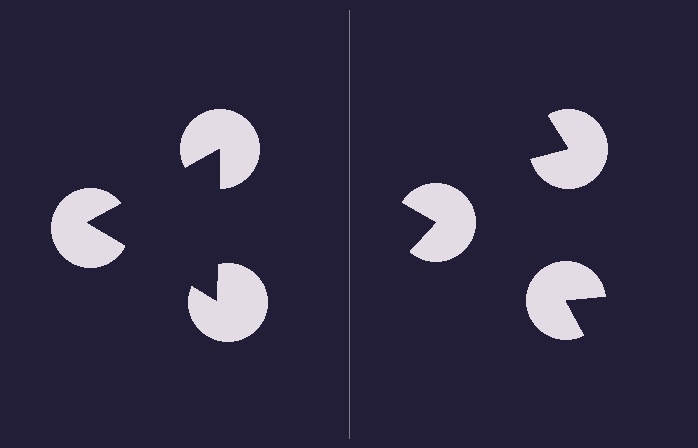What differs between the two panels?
The pac-man discs are positioned identically on both sides; only the wedge orientations differ. On the left they align to a triangle; on the right they are misaligned.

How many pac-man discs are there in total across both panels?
6 — 3 on each side.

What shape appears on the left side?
An illusory triangle.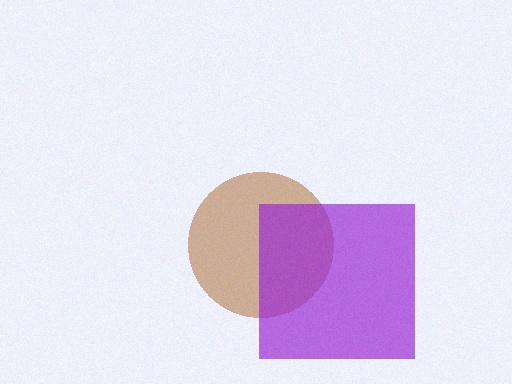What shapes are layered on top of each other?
The layered shapes are: a brown circle, a purple square.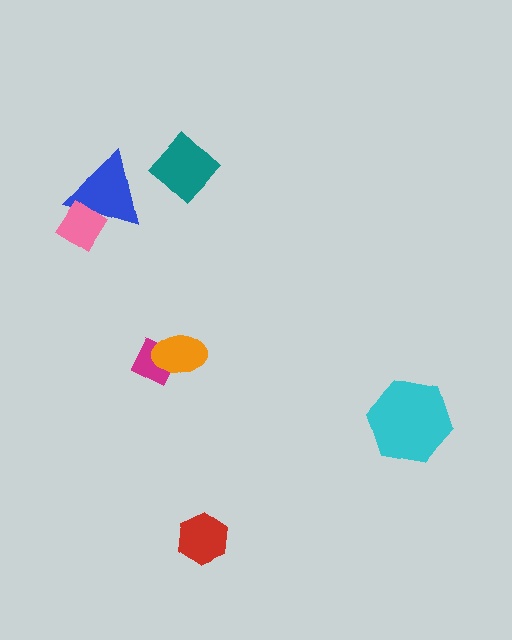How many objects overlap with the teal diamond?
0 objects overlap with the teal diamond.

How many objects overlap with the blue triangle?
1 object overlaps with the blue triangle.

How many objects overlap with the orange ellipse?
1 object overlaps with the orange ellipse.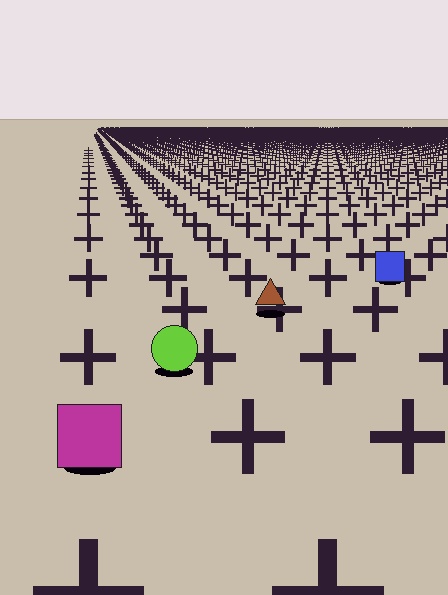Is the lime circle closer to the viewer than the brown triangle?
Yes. The lime circle is closer — you can tell from the texture gradient: the ground texture is coarser near it.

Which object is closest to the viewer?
The magenta square is closest. The texture marks near it are larger and more spread out.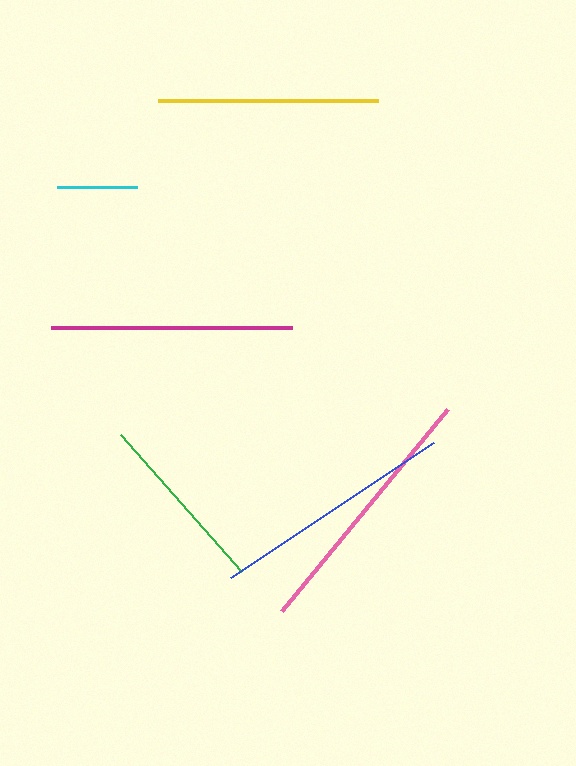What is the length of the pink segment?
The pink segment is approximately 262 pixels long.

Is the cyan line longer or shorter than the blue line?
The blue line is longer than the cyan line.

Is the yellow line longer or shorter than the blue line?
The blue line is longer than the yellow line.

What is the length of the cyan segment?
The cyan segment is approximately 80 pixels long.